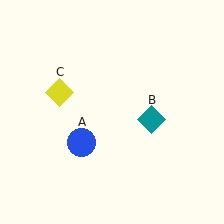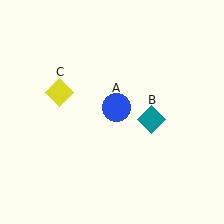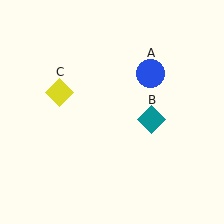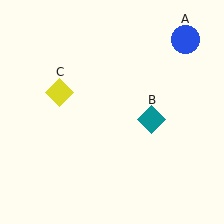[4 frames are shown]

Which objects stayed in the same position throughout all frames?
Teal diamond (object B) and yellow diamond (object C) remained stationary.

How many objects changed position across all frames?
1 object changed position: blue circle (object A).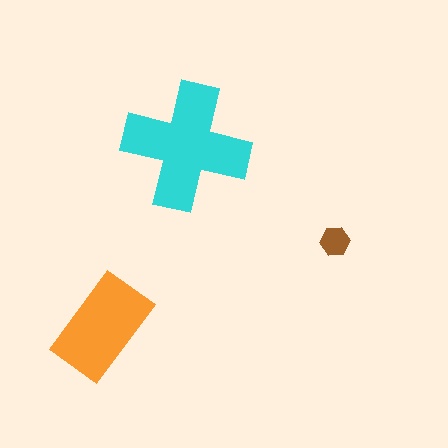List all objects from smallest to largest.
The brown hexagon, the orange rectangle, the cyan cross.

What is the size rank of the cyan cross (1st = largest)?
1st.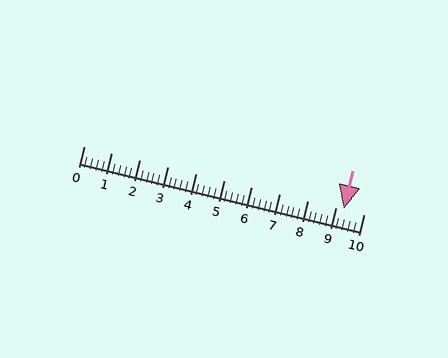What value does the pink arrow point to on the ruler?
The pink arrow points to approximately 9.3.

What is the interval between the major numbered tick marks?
The major tick marks are spaced 1 units apart.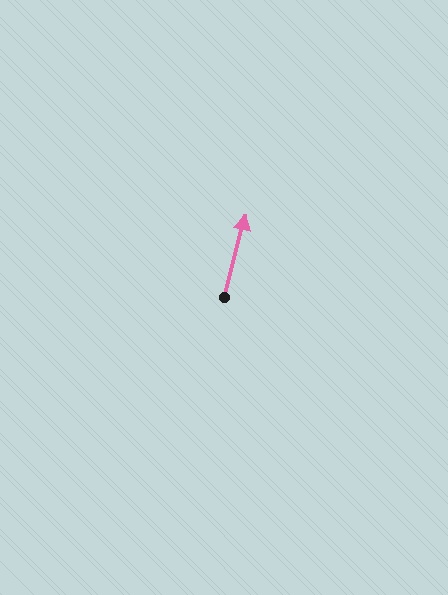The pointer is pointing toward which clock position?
Roughly 12 o'clock.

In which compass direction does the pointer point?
North.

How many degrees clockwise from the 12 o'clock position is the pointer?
Approximately 15 degrees.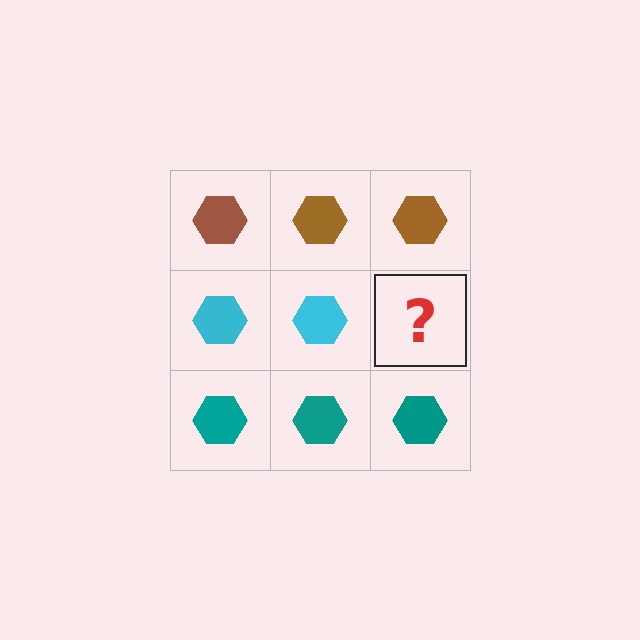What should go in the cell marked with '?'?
The missing cell should contain a cyan hexagon.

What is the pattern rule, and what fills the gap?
The rule is that each row has a consistent color. The gap should be filled with a cyan hexagon.